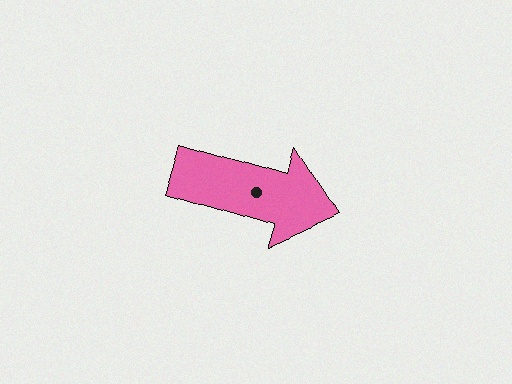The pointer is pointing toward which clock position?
Roughly 4 o'clock.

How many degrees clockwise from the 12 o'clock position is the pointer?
Approximately 107 degrees.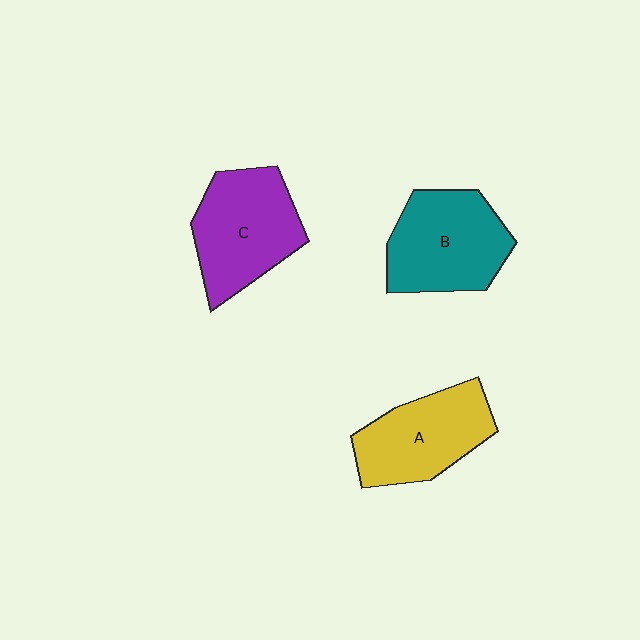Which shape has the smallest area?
Shape A (yellow).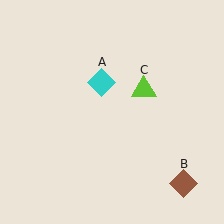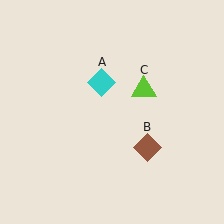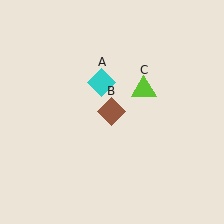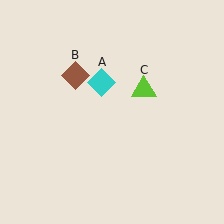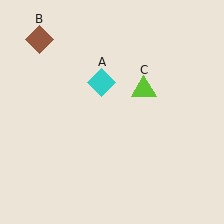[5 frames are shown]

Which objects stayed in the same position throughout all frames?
Cyan diamond (object A) and lime triangle (object C) remained stationary.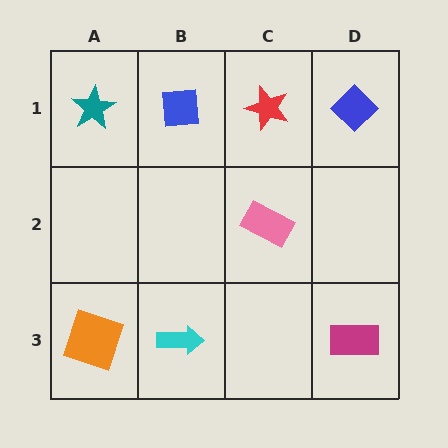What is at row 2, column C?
A pink rectangle.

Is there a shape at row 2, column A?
No, that cell is empty.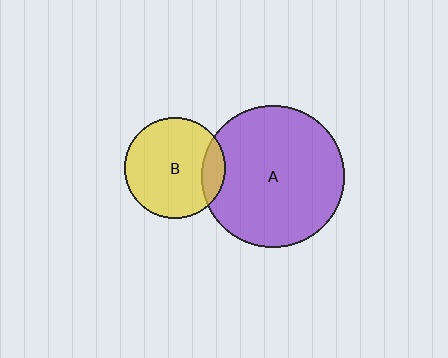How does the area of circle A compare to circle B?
Approximately 2.0 times.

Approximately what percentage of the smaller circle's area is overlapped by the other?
Approximately 15%.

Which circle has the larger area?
Circle A (purple).